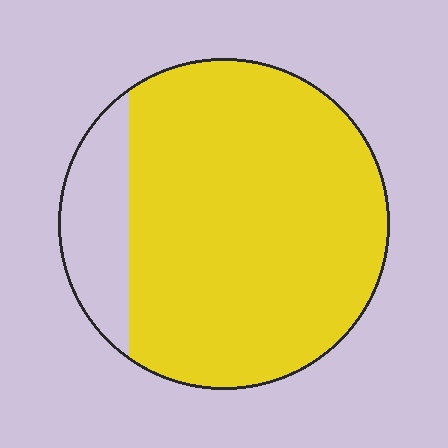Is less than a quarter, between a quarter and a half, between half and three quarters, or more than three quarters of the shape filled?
More than three quarters.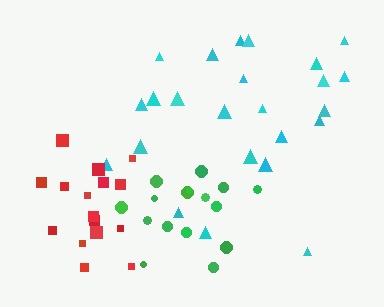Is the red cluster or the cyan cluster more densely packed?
Red.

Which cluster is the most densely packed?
Red.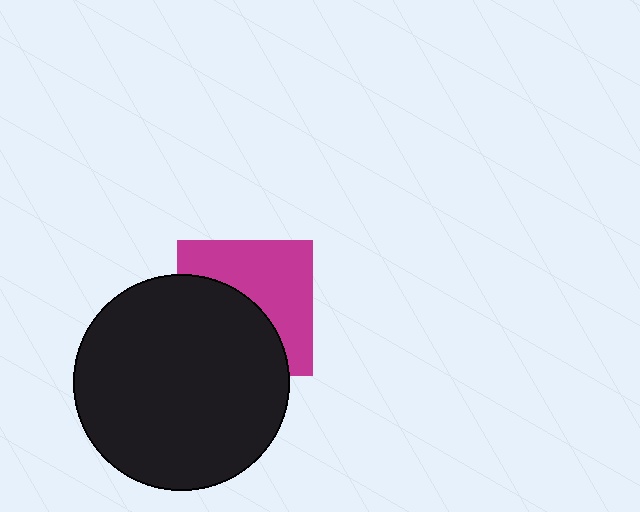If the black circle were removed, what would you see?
You would see the complete magenta square.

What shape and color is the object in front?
The object in front is a black circle.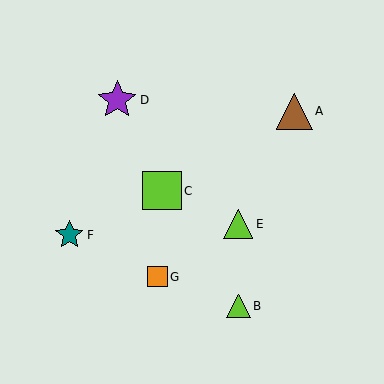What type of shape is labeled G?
Shape G is an orange square.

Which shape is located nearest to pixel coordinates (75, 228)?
The teal star (labeled F) at (69, 235) is nearest to that location.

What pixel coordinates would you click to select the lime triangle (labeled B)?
Click at (238, 306) to select the lime triangle B.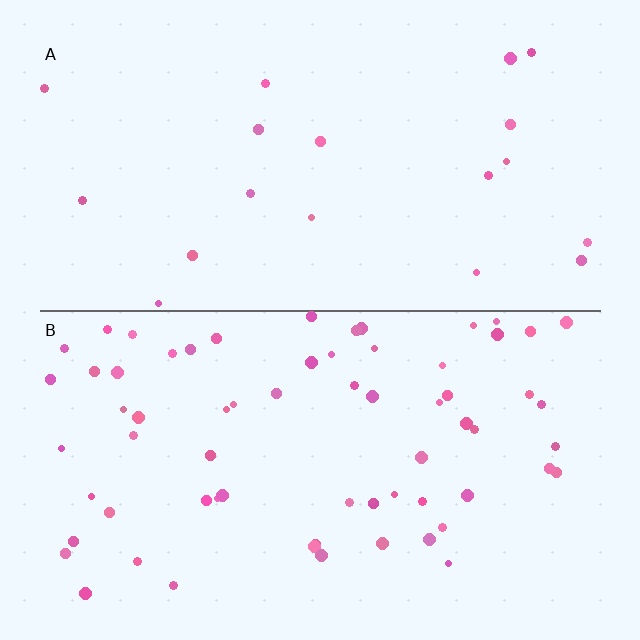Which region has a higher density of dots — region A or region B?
B (the bottom).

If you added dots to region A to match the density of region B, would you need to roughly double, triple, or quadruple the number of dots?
Approximately quadruple.